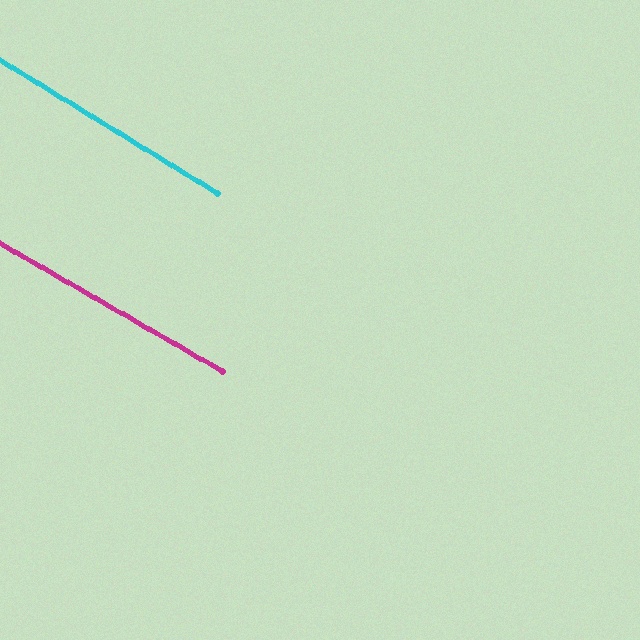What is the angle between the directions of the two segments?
Approximately 1 degree.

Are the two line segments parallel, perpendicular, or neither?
Parallel — their directions differ by only 1.4°.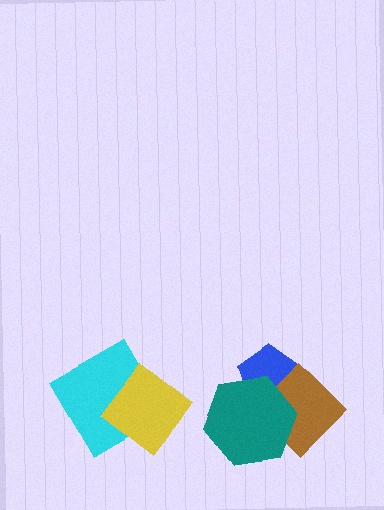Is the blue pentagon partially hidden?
Yes, it is partially covered by another shape.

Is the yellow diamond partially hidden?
No, no other shape covers it.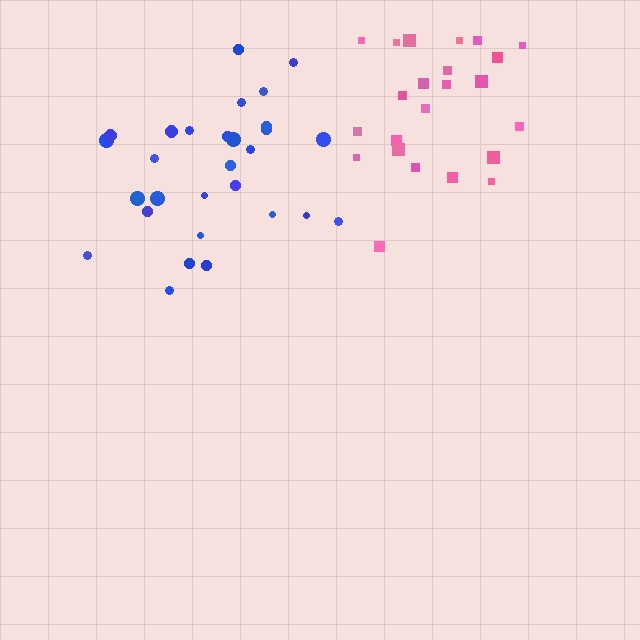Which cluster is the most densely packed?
Pink.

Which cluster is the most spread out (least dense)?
Blue.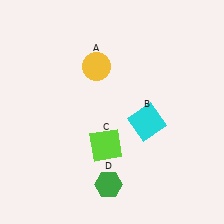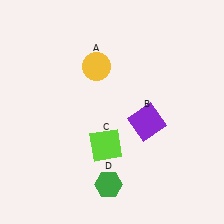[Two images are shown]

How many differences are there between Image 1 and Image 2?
There is 1 difference between the two images.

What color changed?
The square (B) changed from cyan in Image 1 to purple in Image 2.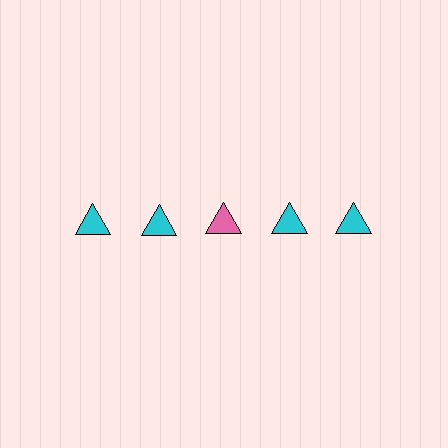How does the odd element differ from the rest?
It has a different color: pink instead of cyan.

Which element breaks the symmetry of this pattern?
The pink triangle in the top row, center column breaks the symmetry. All other shapes are cyan triangles.